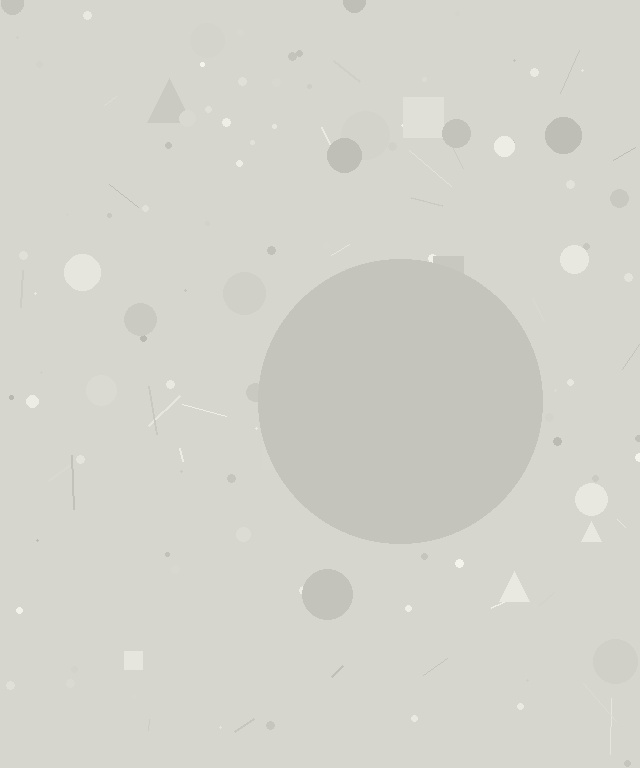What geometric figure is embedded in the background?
A circle is embedded in the background.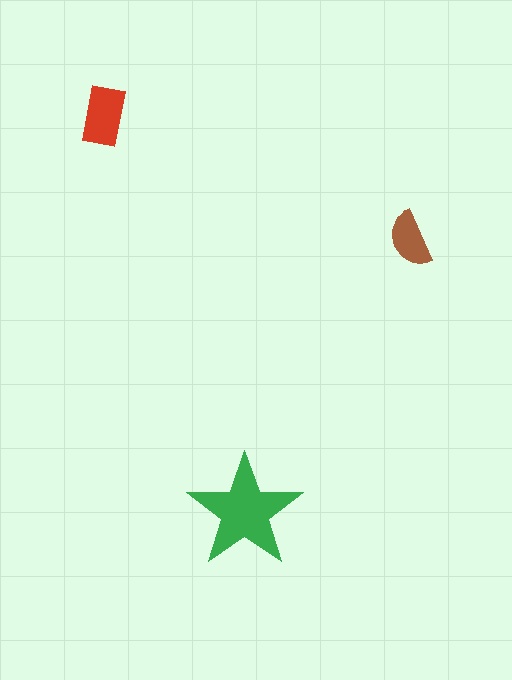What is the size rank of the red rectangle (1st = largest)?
2nd.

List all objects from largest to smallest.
The green star, the red rectangle, the brown semicircle.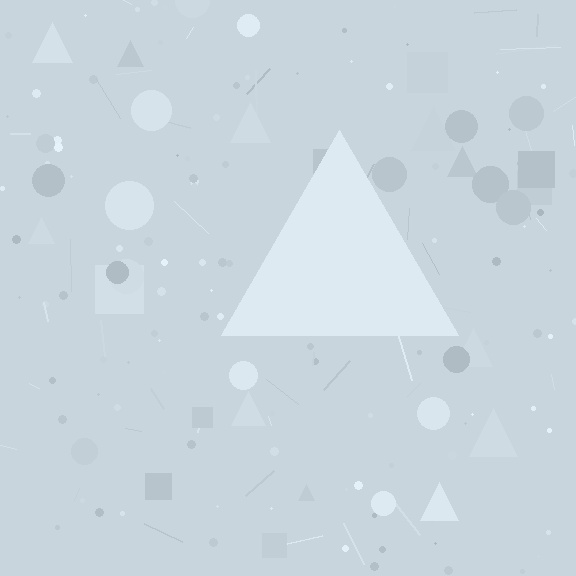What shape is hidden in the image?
A triangle is hidden in the image.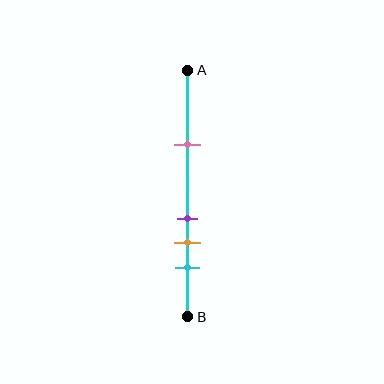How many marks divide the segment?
There are 4 marks dividing the segment.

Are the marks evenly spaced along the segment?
No, the marks are not evenly spaced.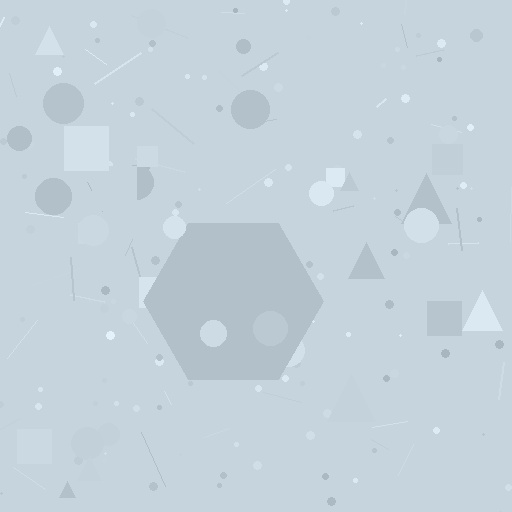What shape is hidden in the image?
A hexagon is hidden in the image.